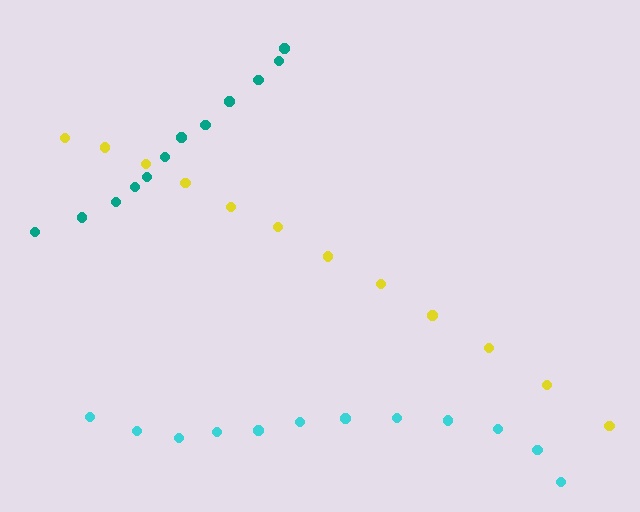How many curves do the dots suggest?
There are 3 distinct paths.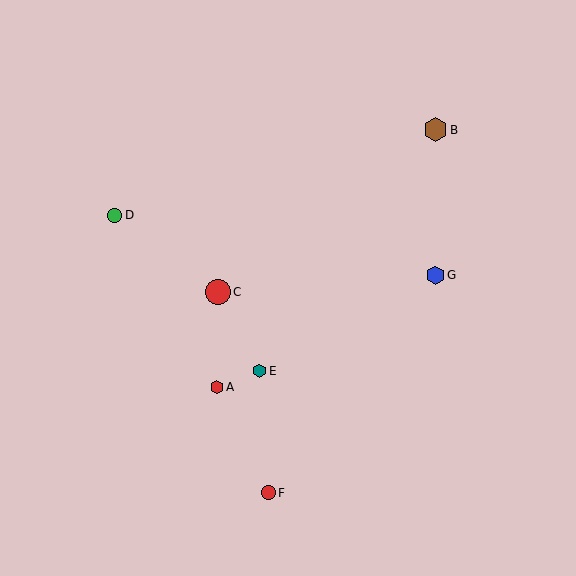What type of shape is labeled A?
Shape A is a red hexagon.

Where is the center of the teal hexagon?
The center of the teal hexagon is at (259, 371).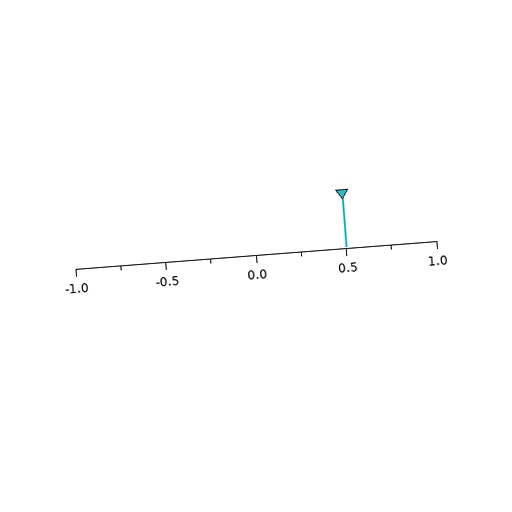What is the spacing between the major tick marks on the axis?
The major ticks are spaced 0.5 apart.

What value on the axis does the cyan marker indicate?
The marker indicates approximately 0.5.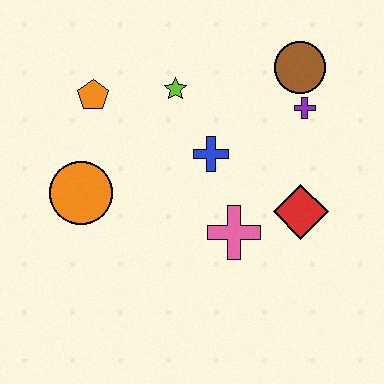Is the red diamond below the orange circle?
Yes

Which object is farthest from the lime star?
The red diamond is farthest from the lime star.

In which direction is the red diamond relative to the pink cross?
The red diamond is to the right of the pink cross.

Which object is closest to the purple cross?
The brown circle is closest to the purple cross.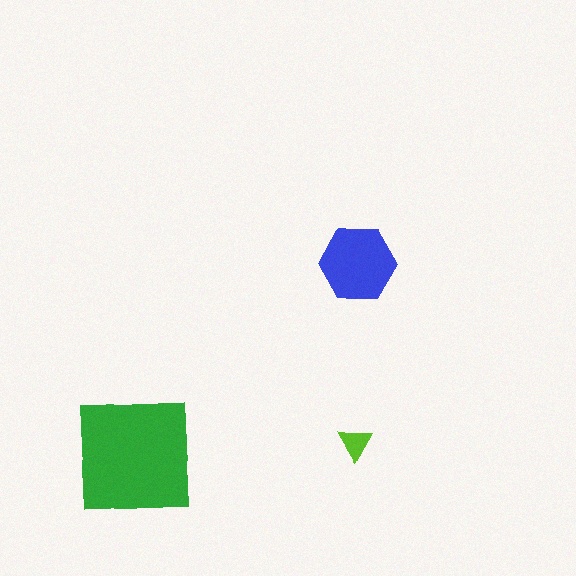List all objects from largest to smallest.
The green square, the blue hexagon, the lime triangle.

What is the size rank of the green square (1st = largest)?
1st.